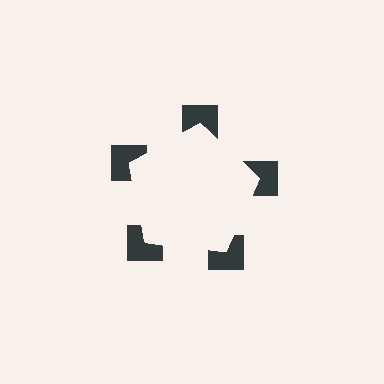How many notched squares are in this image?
There are 5 — one at each vertex of the illusory pentagon.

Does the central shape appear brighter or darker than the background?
It typically appears slightly brighter than the background, even though no actual brightness change is drawn.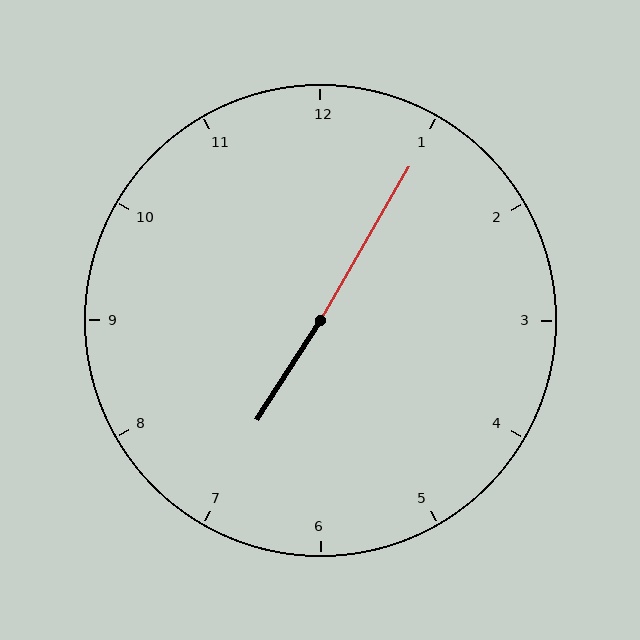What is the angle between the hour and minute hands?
Approximately 178 degrees.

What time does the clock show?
7:05.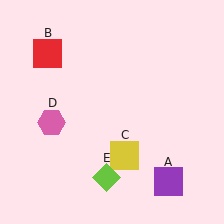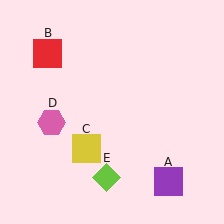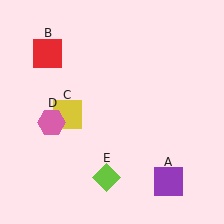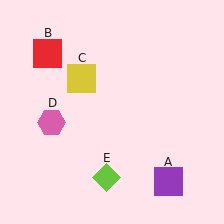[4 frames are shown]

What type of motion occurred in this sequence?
The yellow square (object C) rotated clockwise around the center of the scene.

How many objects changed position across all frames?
1 object changed position: yellow square (object C).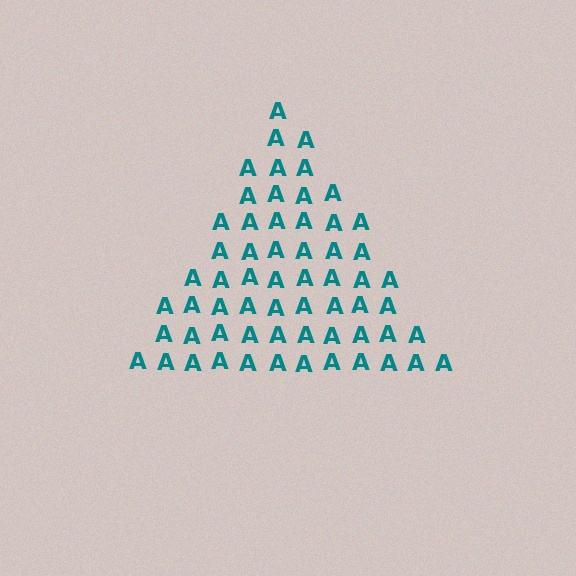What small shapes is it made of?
It is made of small letter A's.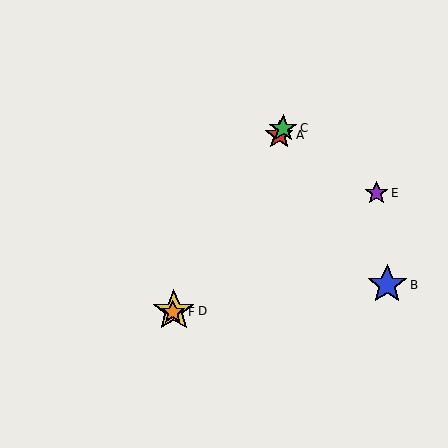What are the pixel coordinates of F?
Object F is at (173, 312).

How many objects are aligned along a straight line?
4 objects (A, C, D, F) are aligned along a straight line.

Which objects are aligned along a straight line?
Objects A, C, D, F are aligned along a straight line.